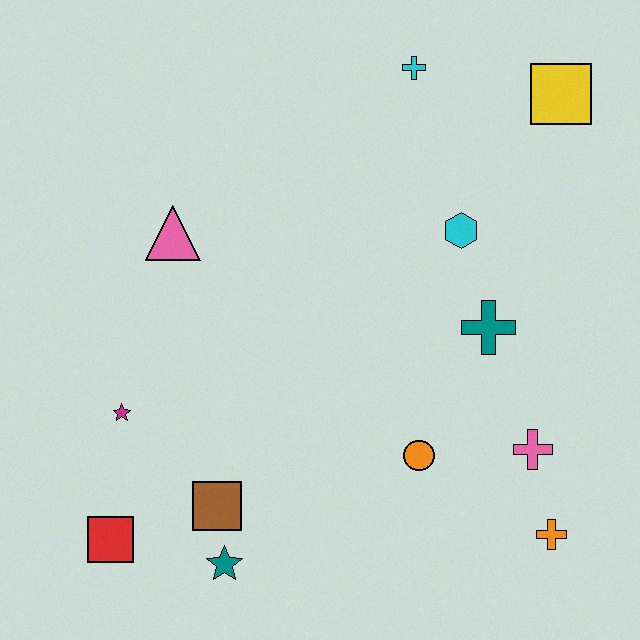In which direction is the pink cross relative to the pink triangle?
The pink cross is to the right of the pink triangle.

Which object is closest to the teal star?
The brown square is closest to the teal star.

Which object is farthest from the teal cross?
The red square is farthest from the teal cross.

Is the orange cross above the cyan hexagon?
No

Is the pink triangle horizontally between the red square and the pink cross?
Yes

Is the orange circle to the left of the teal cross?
Yes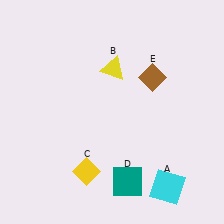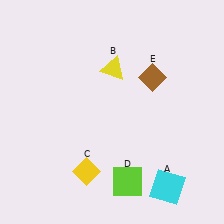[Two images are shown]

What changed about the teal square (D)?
In Image 1, D is teal. In Image 2, it changed to lime.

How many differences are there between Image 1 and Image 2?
There is 1 difference between the two images.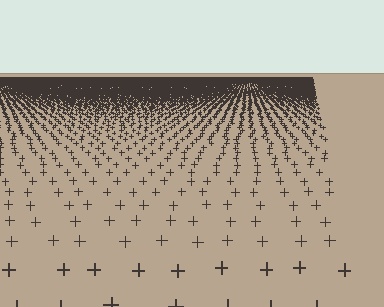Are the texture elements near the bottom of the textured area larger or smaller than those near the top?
Larger. Near the bottom, elements are closer to the viewer and appear at a bigger on-screen size.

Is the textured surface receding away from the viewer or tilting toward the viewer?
The surface is receding away from the viewer. Texture elements get smaller and denser toward the top.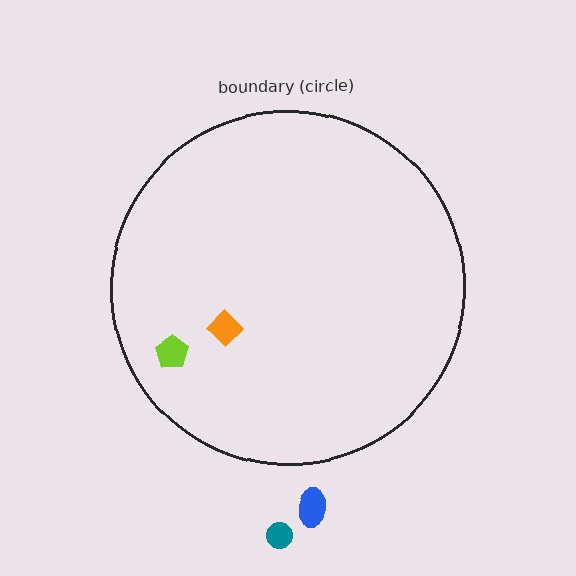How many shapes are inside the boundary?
2 inside, 2 outside.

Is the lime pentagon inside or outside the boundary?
Inside.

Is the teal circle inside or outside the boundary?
Outside.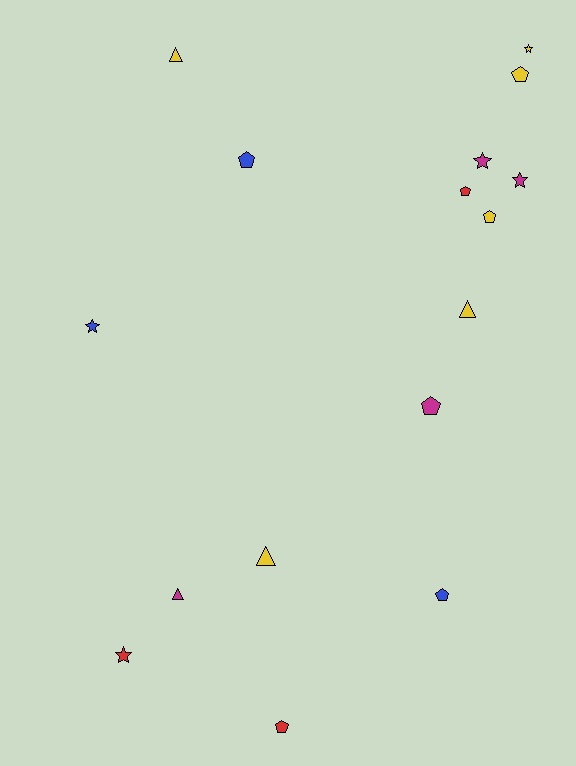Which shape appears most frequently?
Pentagon, with 7 objects.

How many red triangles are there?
There are no red triangles.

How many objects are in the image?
There are 16 objects.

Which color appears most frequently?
Yellow, with 6 objects.